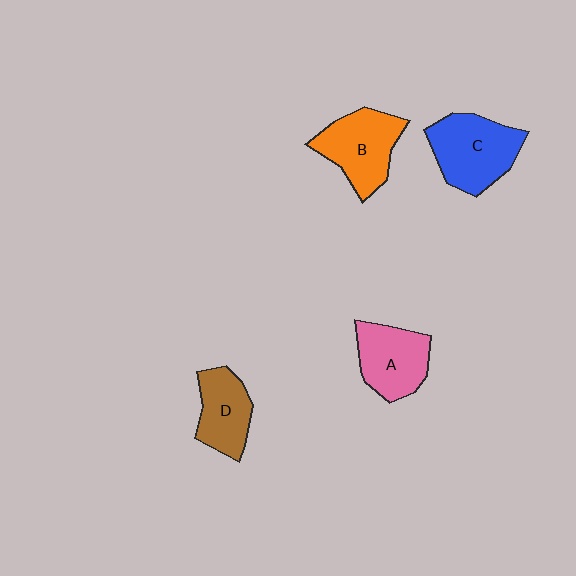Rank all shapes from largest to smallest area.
From largest to smallest: C (blue), B (orange), A (pink), D (brown).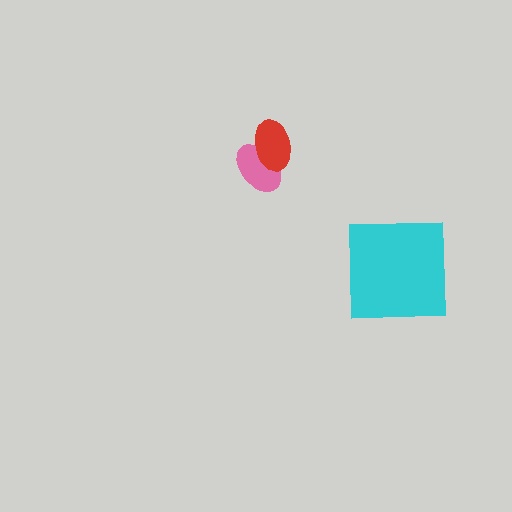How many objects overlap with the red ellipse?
1 object overlaps with the red ellipse.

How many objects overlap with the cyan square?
0 objects overlap with the cyan square.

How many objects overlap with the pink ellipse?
1 object overlaps with the pink ellipse.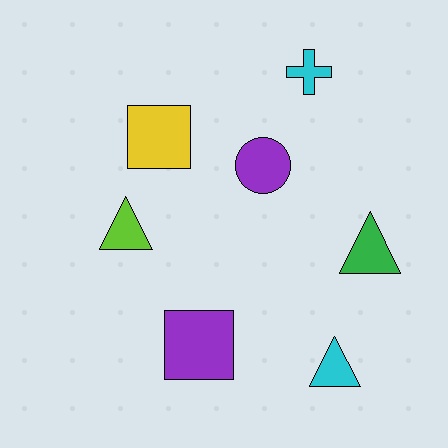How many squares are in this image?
There are 2 squares.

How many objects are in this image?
There are 7 objects.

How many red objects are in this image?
There are no red objects.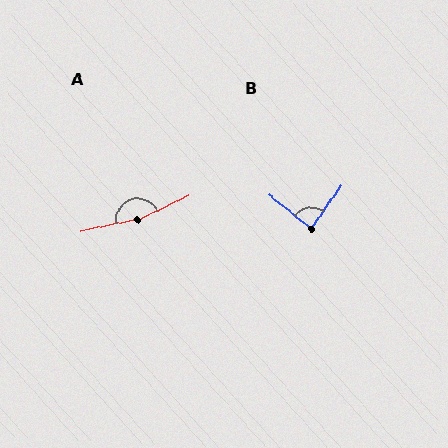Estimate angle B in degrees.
Approximately 86 degrees.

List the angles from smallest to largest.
B (86°), A (166°).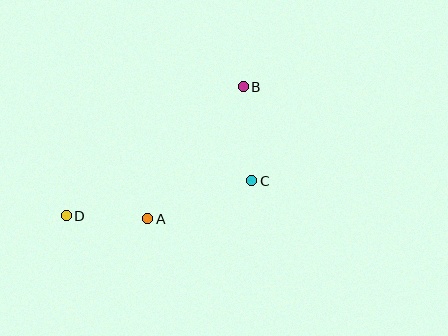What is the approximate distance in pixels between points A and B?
The distance between A and B is approximately 163 pixels.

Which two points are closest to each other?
Points A and D are closest to each other.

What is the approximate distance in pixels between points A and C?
The distance between A and C is approximately 111 pixels.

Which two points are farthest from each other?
Points B and D are farthest from each other.